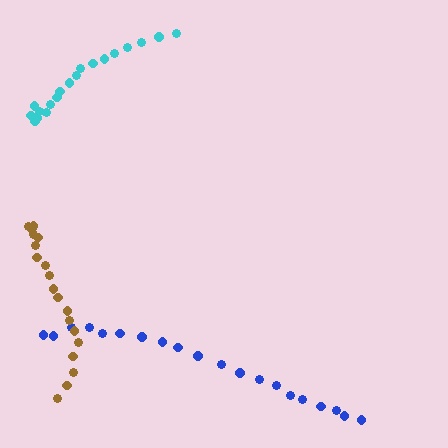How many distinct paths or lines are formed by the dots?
There are 3 distinct paths.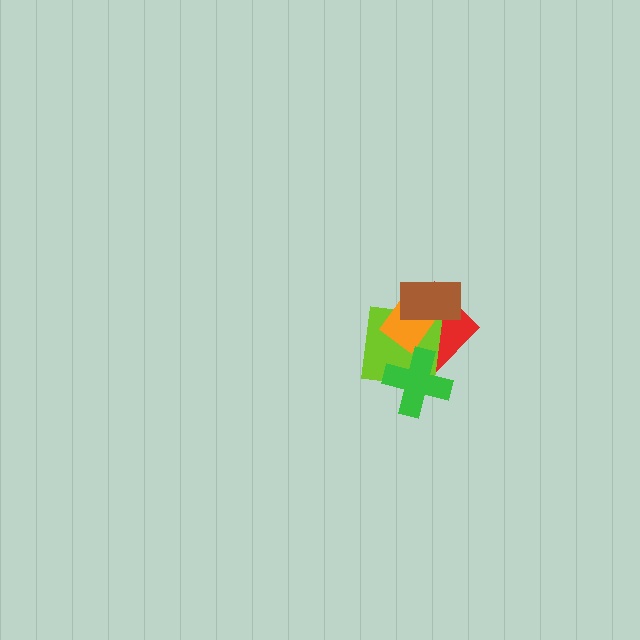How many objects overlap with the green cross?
2 objects overlap with the green cross.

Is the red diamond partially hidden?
Yes, it is partially covered by another shape.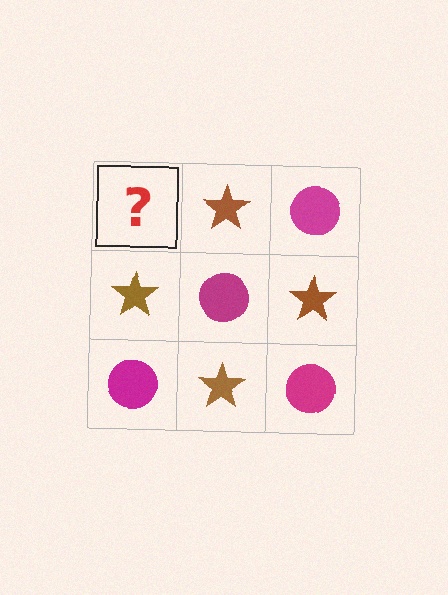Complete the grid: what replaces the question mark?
The question mark should be replaced with a magenta circle.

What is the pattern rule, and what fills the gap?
The rule is that it alternates magenta circle and brown star in a checkerboard pattern. The gap should be filled with a magenta circle.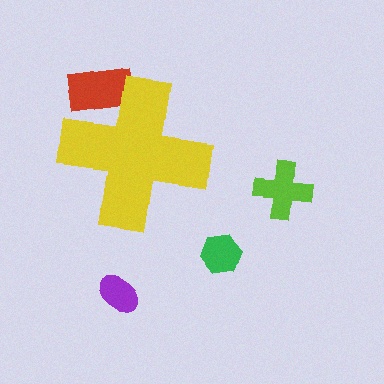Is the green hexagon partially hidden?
No, the green hexagon is fully visible.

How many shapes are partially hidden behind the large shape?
1 shape is partially hidden.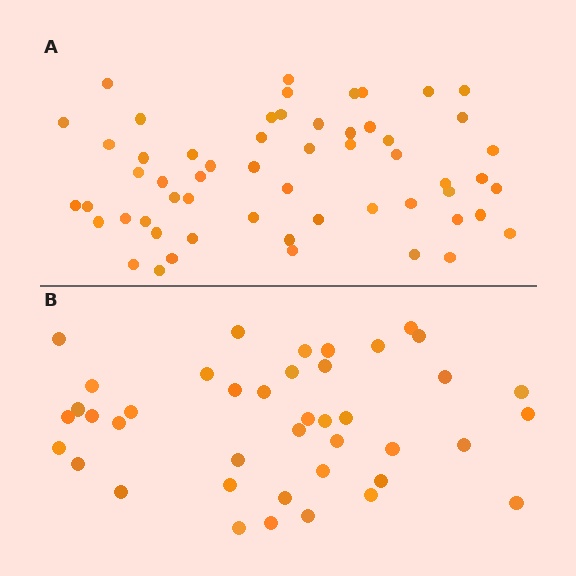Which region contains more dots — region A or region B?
Region A (the top region) has more dots.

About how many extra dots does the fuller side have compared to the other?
Region A has approximately 15 more dots than region B.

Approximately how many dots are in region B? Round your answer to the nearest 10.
About 40 dots. (The exact count is 41, which rounds to 40.)